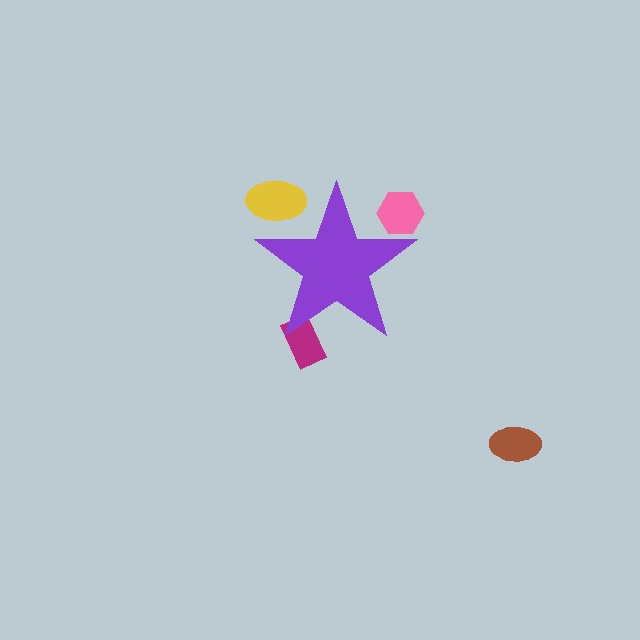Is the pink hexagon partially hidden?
Yes, the pink hexagon is partially hidden behind the purple star.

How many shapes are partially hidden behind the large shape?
3 shapes are partially hidden.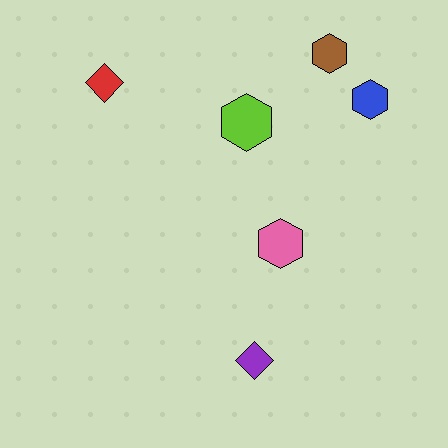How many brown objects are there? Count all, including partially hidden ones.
There is 1 brown object.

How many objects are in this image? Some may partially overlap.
There are 6 objects.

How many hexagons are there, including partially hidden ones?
There are 4 hexagons.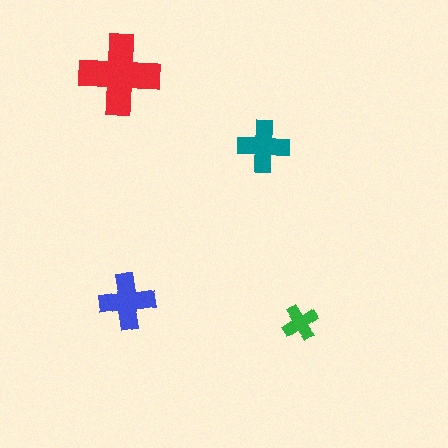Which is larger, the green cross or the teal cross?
The teal one.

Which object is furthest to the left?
The red cross is leftmost.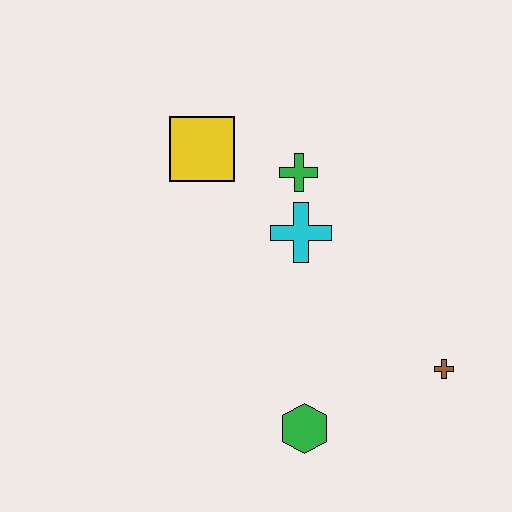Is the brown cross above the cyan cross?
No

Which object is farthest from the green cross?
The green hexagon is farthest from the green cross.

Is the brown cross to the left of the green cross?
No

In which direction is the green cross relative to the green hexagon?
The green cross is above the green hexagon.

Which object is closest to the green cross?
The cyan cross is closest to the green cross.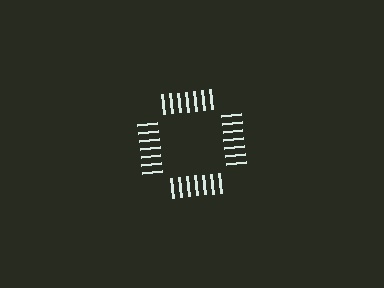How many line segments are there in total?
28 — 7 along each of the 4 edges.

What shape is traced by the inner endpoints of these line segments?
An illusory square — the line segments terminate on its edges but no continuous stroke is drawn.